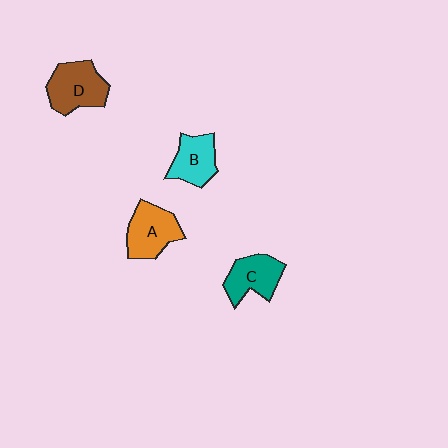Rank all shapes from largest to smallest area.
From largest to smallest: D (brown), A (orange), C (teal), B (cyan).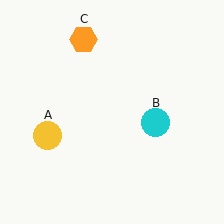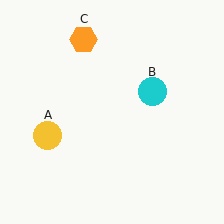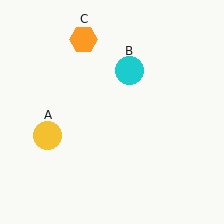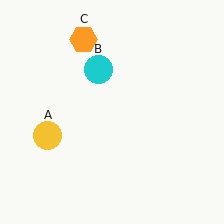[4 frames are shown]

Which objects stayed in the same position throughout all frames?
Yellow circle (object A) and orange hexagon (object C) remained stationary.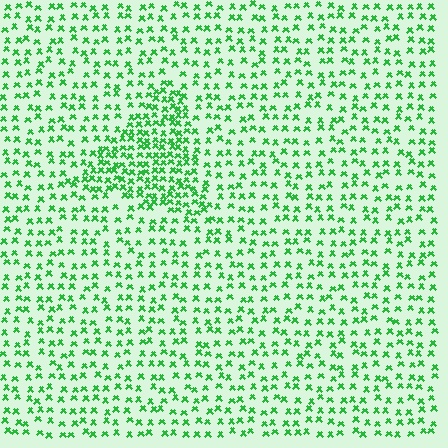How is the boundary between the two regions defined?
The boundary is defined by a change in element density (approximately 2.0x ratio). All elements are the same color, size, and shape.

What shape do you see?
I see a triangle.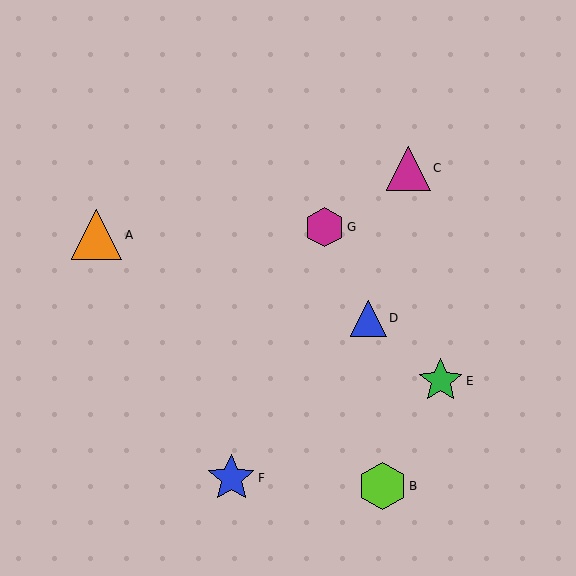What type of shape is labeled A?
Shape A is an orange triangle.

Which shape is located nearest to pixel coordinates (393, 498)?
The lime hexagon (labeled B) at (383, 486) is nearest to that location.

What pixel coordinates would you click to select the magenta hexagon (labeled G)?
Click at (324, 227) to select the magenta hexagon G.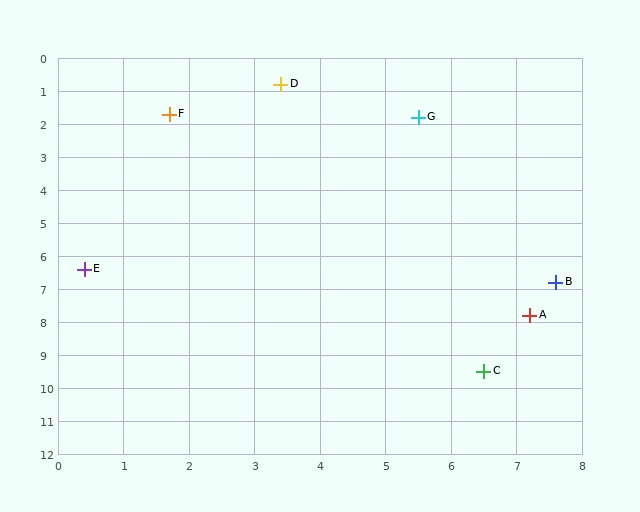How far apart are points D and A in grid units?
Points D and A are about 8.0 grid units apart.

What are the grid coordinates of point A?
Point A is at approximately (7.2, 7.8).